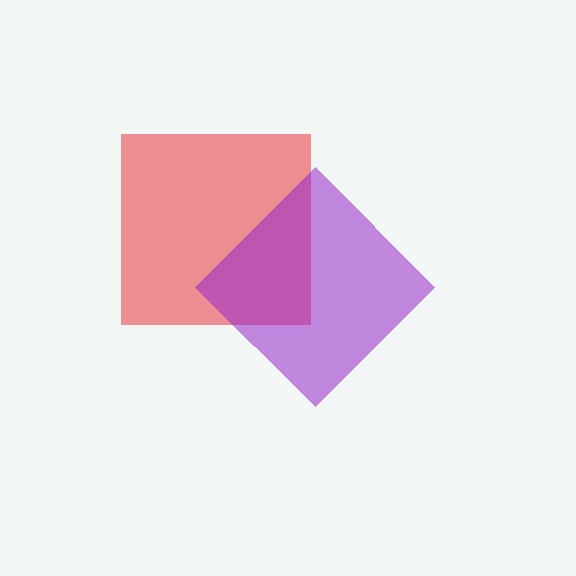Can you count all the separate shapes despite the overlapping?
Yes, there are 2 separate shapes.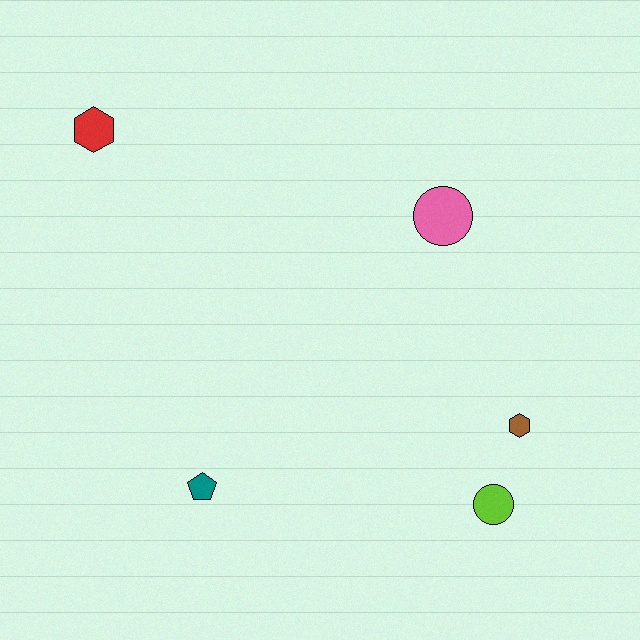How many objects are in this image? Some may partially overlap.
There are 5 objects.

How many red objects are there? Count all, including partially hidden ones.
There is 1 red object.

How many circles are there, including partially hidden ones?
There are 2 circles.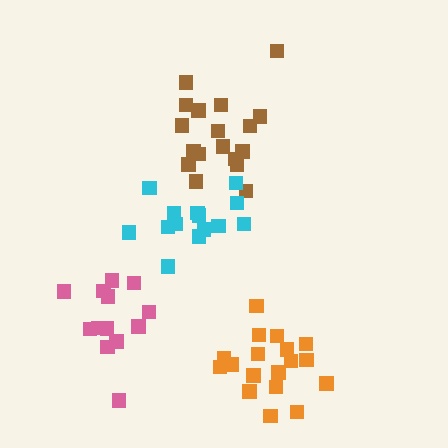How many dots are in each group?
Group 1: 18 dots, Group 2: 13 dots, Group 3: 18 dots, Group 4: 14 dots (63 total).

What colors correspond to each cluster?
The clusters are colored: brown, pink, orange, cyan.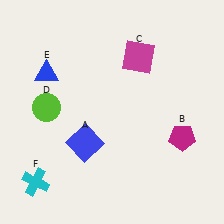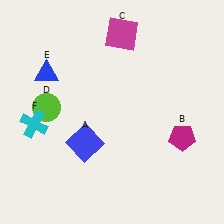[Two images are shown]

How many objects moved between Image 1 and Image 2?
2 objects moved between the two images.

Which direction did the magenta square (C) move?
The magenta square (C) moved up.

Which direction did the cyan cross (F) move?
The cyan cross (F) moved up.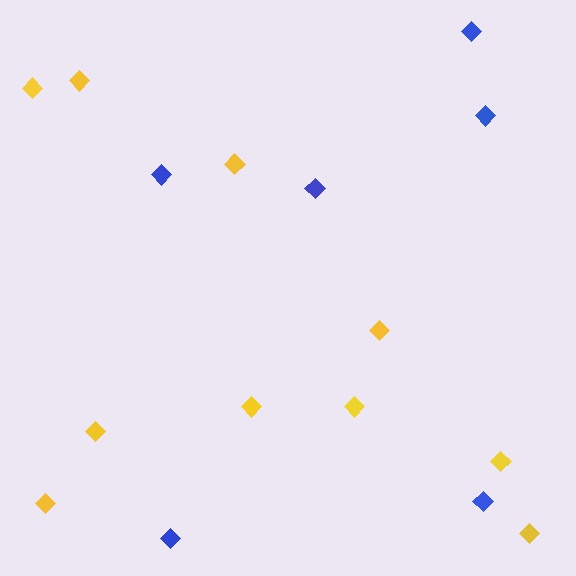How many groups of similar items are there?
There are 2 groups: one group of yellow diamonds (10) and one group of blue diamonds (6).